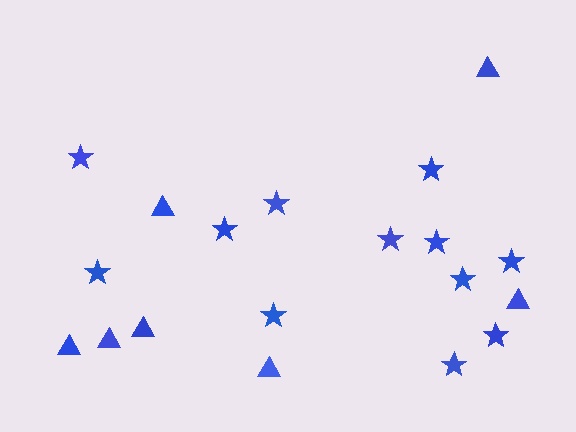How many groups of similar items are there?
There are 2 groups: one group of triangles (7) and one group of stars (12).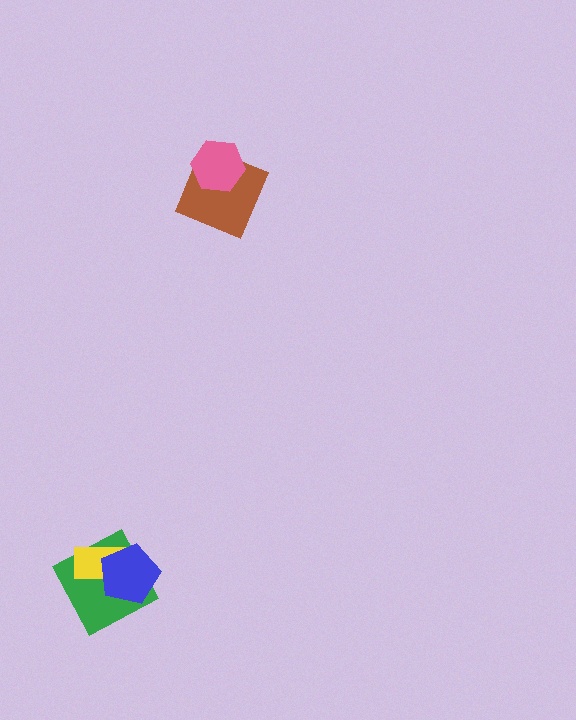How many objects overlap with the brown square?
1 object overlaps with the brown square.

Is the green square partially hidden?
Yes, it is partially covered by another shape.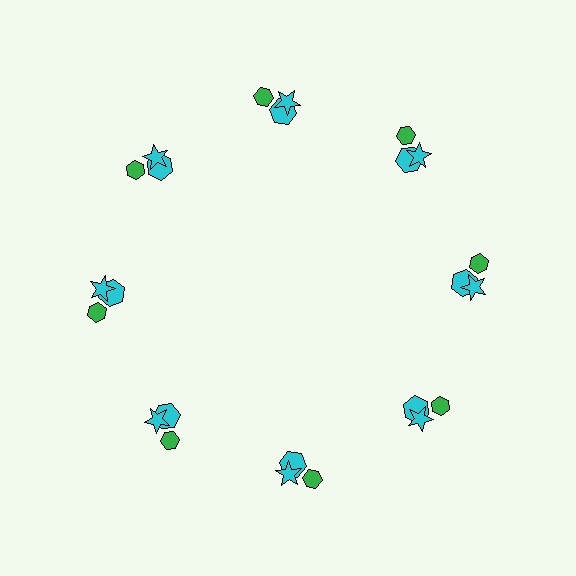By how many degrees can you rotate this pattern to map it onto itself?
The pattern maps onto itself every 45 degrees of rotation.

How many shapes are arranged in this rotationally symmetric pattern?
There are 24 shapes, arranged in 8 groups of 3.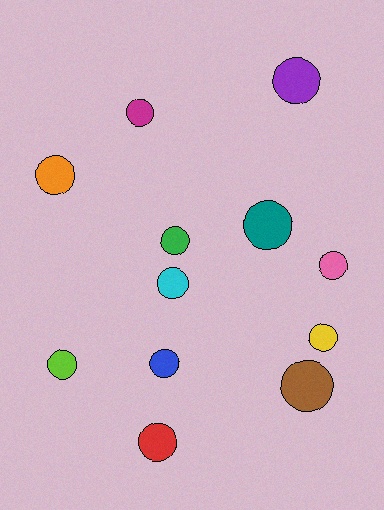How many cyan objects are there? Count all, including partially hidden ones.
There is 1 cyan object.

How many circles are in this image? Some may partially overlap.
There are 12 circles.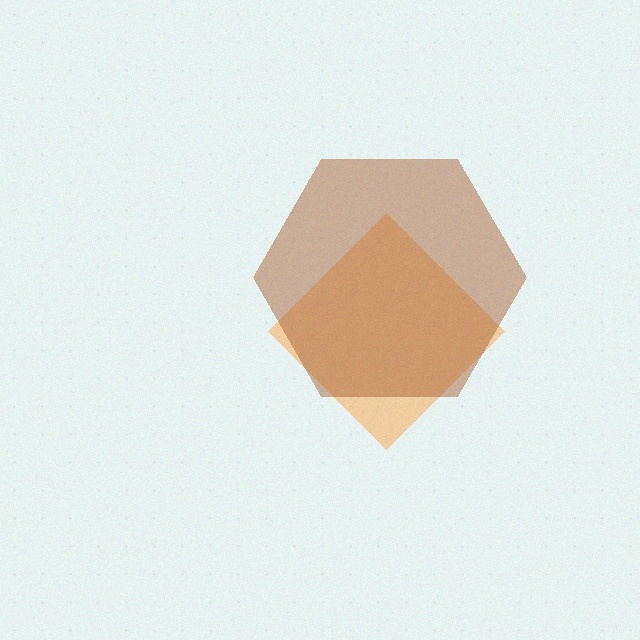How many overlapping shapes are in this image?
There are 2 overlapping shapes in the image.